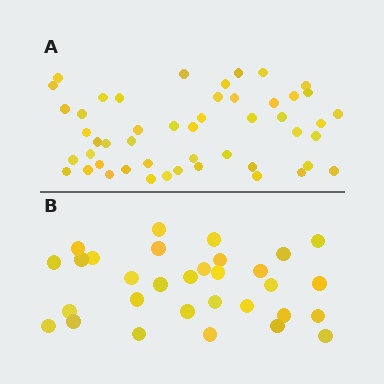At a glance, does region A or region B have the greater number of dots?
Region A (the top region) has more dots.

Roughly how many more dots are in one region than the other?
Region A has approximately 20 more dots than region B.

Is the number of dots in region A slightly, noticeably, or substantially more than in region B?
Region A has substantially more. The ratio is roughly 1.6 to 1.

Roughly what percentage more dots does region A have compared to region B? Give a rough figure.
About 60% more.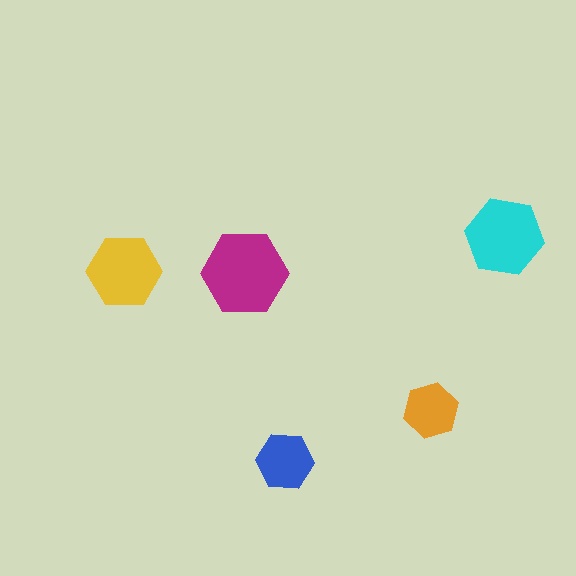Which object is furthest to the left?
The yellow hexagon is leftmost.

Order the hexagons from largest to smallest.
the magenta one, the cyan one, the yellow one, the blue one, the orange one.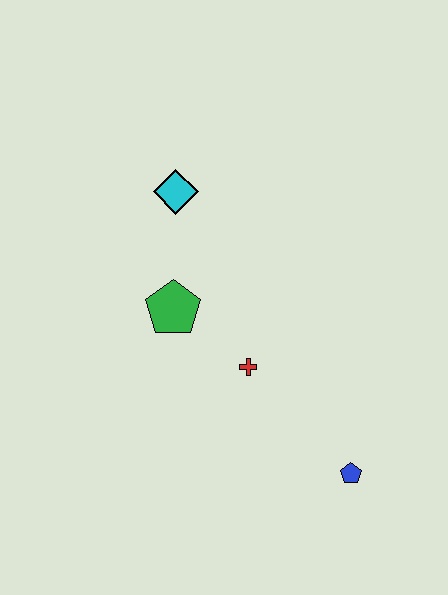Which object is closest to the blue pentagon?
The red cross is closest to the blue pentagon.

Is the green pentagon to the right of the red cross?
No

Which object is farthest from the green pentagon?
The blue pentagon is farthest from the green pentagon.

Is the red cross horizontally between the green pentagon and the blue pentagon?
Yes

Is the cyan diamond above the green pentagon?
Yes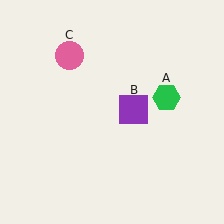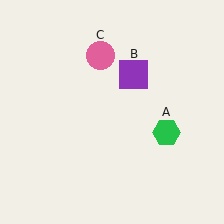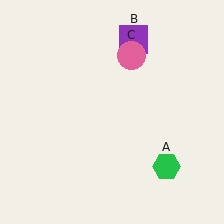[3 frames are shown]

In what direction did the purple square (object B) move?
The purple square (object B) moved up.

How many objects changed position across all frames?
3 objects changed position: green hexagon (object A), purple square (object B), pink circle (object C).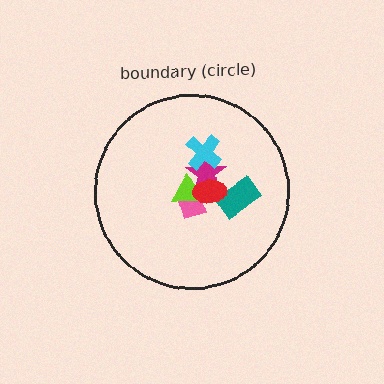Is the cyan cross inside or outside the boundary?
Inside.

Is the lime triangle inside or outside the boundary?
Inside.